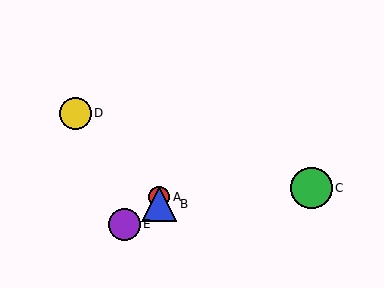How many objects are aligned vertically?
2 objects (A, B) are aligned vertically.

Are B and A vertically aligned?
Yes, both are at x≈159.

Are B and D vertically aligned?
No, B is at x≈159 and D is at x≈75.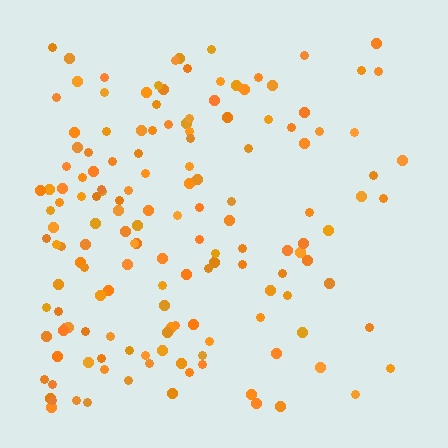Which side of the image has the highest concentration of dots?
The left.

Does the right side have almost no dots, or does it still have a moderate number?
Still a moderate number, just noticeably fewer than the left.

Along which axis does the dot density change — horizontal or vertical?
Horizontal.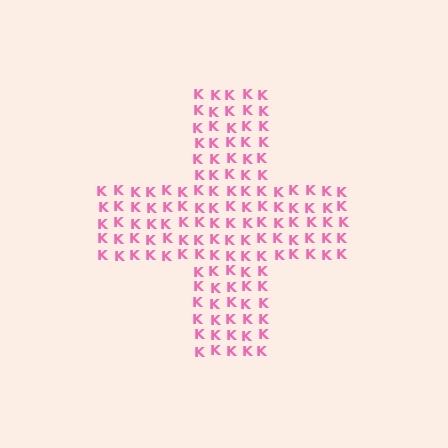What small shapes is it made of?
It is made of small letter K's.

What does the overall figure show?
The overall figure shows a cross.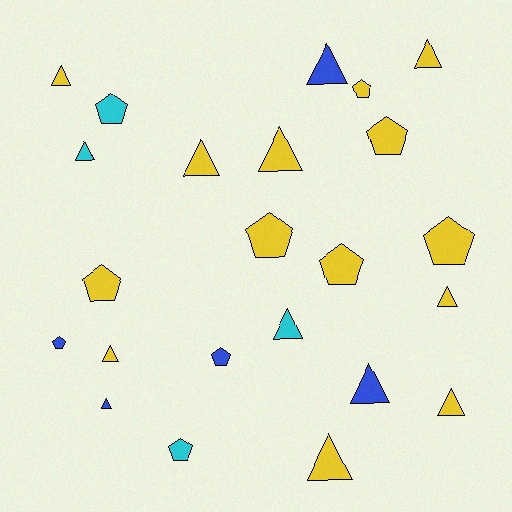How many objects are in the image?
There are 23 objects.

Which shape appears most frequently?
Triangle, with 13 objects.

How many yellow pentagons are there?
There are 6 yellow pentagons.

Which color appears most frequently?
Yellow, with 14 objects.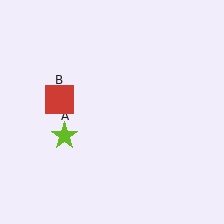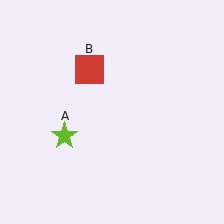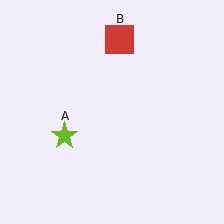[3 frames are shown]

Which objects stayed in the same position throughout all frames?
Lime star (object A) remained stationary.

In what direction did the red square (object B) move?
The red square (object B) moved up and to the right.